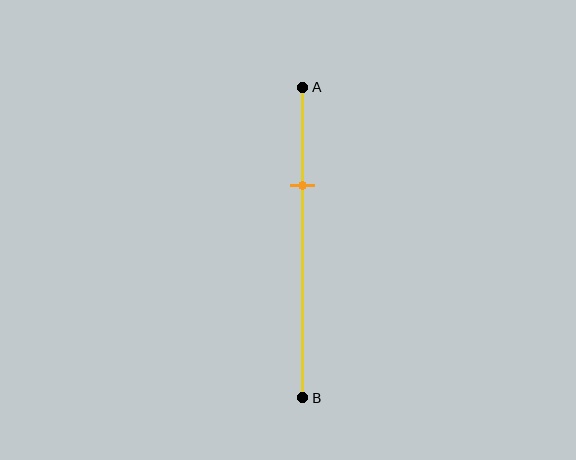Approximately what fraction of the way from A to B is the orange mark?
The orange mark is approximately 30% of the way from A to B.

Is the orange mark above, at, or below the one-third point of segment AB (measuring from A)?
The orange mark is approximately at the one-third point of segment AB.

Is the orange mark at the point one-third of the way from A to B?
Yes, the mark is approximately at the one-third point.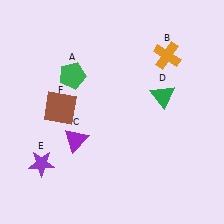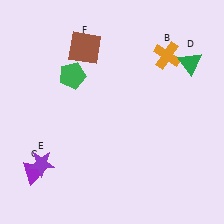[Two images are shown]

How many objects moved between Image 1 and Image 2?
3 objects moved between the two images.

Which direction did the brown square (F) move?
The brown square (F) moved up.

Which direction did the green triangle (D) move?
The green triangle (D) moved up.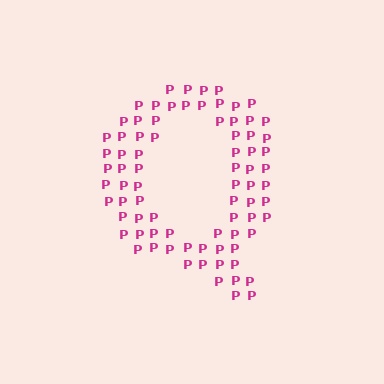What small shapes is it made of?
It is made of small letter P's.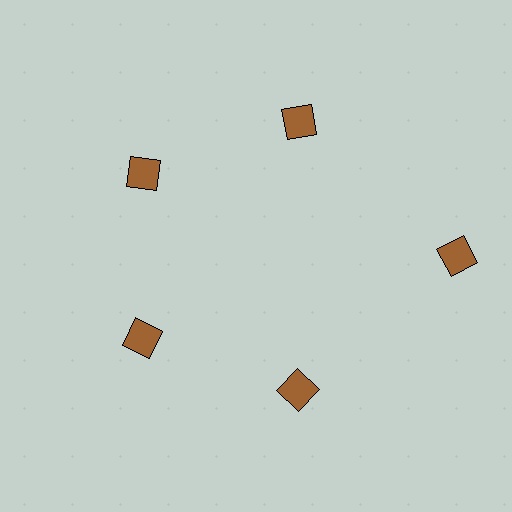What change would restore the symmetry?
The symmetry would be restored by moving it inward, back onto the ring so that all 5 diamonds sit at equal angles and equal distance from the center.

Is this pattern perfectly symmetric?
No. The 5 brown diamonds are arranged in a ring, but one element near the 3 o'clock position is pushed outward from the center, breaking the 5-fold rotational symmetry.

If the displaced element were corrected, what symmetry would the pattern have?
It would have 5-fold rotational symmetry — the pattern would map onto itself every 72 degrees.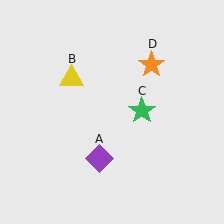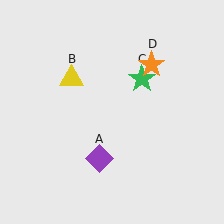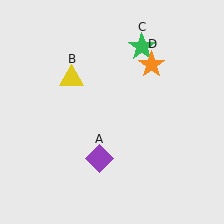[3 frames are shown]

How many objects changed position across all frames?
1 object changed position: green star (object C).